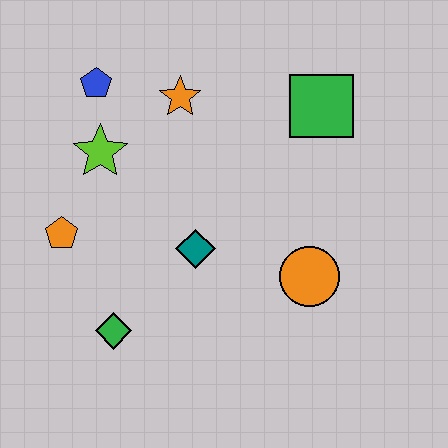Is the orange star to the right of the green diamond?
Yes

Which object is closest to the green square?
The orange star is closest to the green square.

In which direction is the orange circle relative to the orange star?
The orange circle is below the orange star.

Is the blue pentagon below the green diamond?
No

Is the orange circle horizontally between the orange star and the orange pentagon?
No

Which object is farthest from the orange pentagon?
The green square is farthest from the orange pentagon.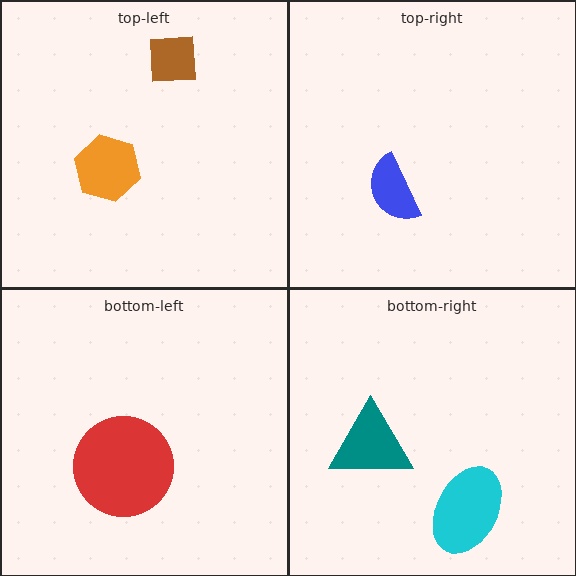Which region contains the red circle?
The bottom-left region.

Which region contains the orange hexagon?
The top-left region.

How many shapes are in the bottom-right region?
2.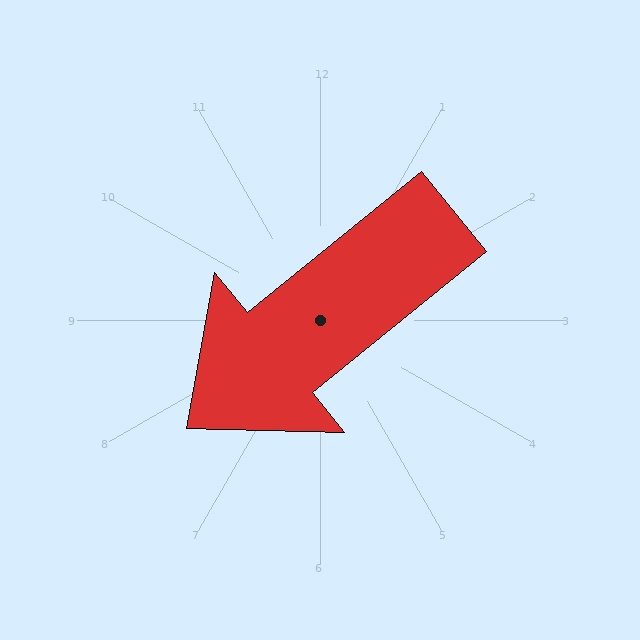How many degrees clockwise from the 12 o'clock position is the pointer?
Approximately 231 degrees.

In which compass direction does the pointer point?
Southwest.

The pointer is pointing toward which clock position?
Roughly 8 o'clock.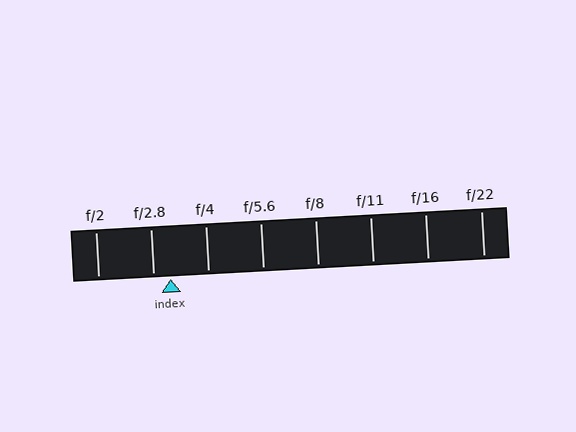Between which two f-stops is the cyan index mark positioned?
The index mark is between f/2.8 and f/4.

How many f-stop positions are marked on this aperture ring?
There are 8 f-stop positions marked.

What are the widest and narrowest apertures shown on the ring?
The widest aperture shown is f/2 and the narrowest is f/22.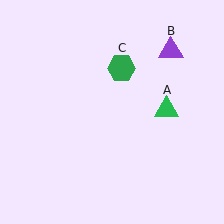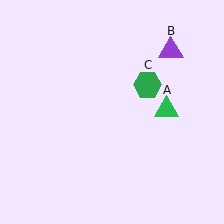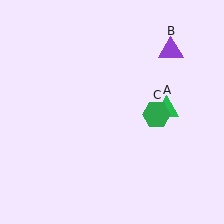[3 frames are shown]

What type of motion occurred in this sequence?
The green hexagon (object C) rotated clockwise around the center of the scene.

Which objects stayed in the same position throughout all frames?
Green triangle (object A) and purple triangle (object B) remained stationary.